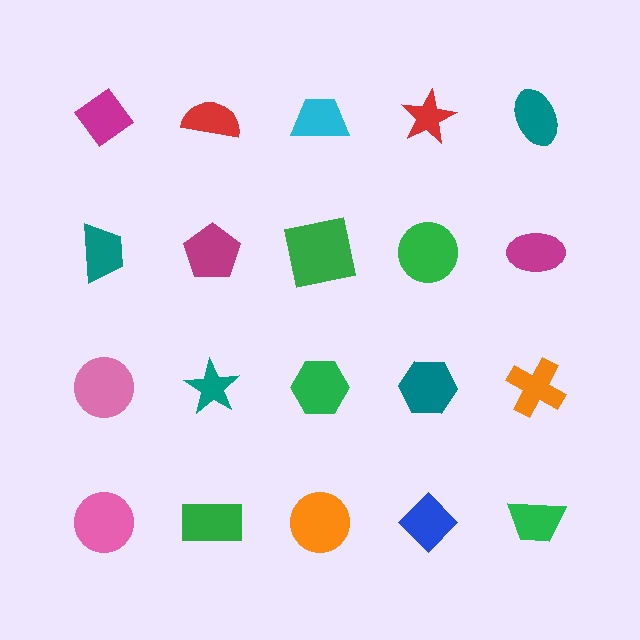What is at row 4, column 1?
A pink circle.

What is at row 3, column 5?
An orange cross.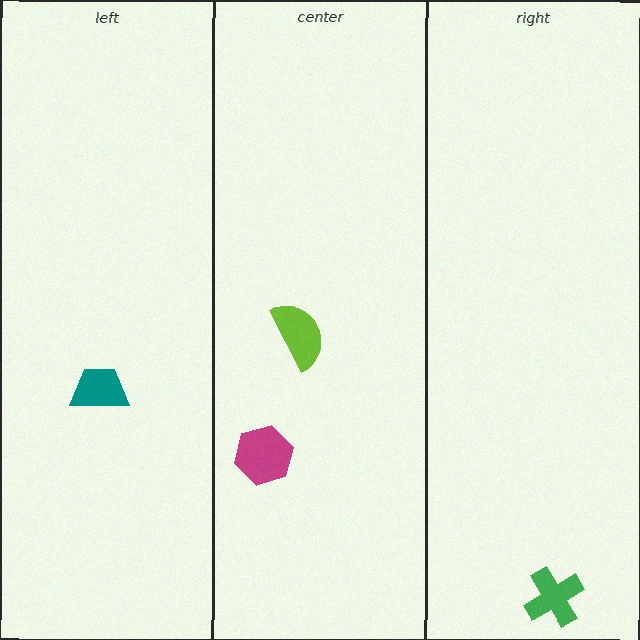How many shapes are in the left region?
1.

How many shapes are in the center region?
2.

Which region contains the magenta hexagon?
The center region.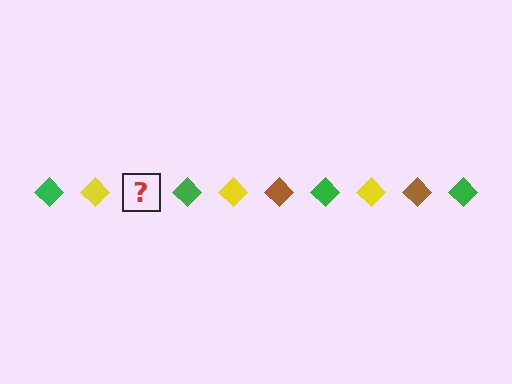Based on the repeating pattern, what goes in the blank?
The blank should be a brown diamond.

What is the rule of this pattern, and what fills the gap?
The rule is that the pattern cycles through green, yellow, brown diamonds. The gap should be filled with a brown diamond.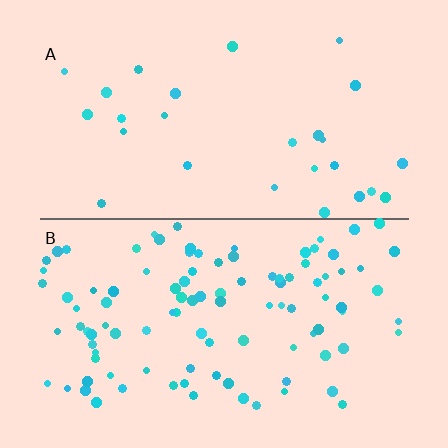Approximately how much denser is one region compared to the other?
Approximately 3.7× — region B over region A.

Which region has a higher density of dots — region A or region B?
B (the bottom).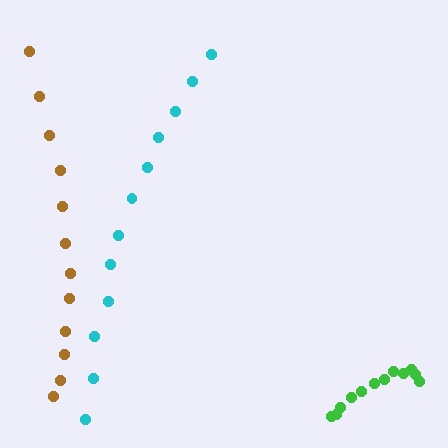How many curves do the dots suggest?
There are 3 distinct paths.